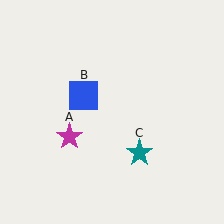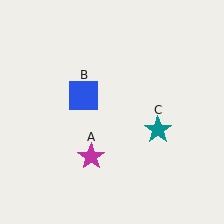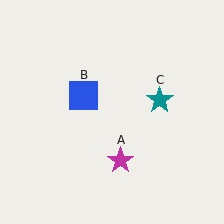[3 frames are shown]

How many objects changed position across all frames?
2 objects changed position: magenta star (object A), teal star (object C).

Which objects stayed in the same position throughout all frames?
Blue square (object B) remained stationary.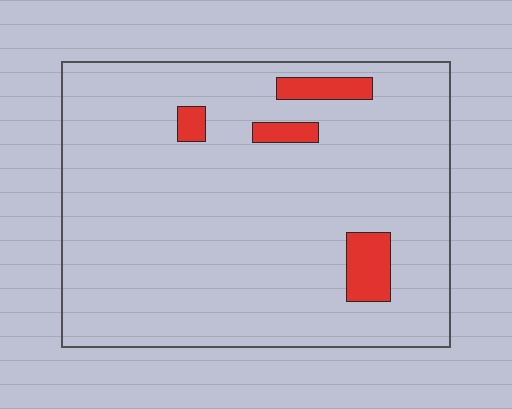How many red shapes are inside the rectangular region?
4.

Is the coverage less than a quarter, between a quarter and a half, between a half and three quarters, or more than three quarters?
Less than a quarter.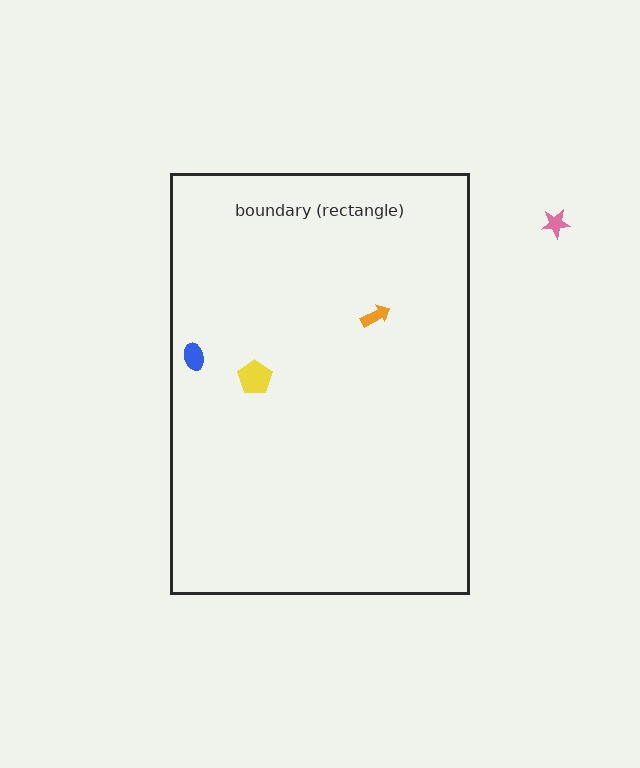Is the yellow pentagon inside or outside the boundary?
Inside.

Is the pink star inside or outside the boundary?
Outside.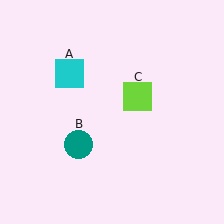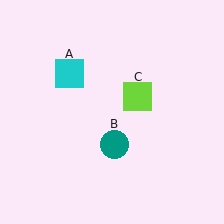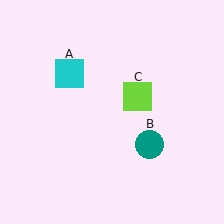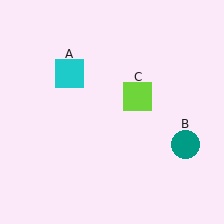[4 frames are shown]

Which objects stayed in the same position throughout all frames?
Cyan square (object A) and lime square (object C) remained stationary.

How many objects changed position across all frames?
1 object changed position: teal circle (object B).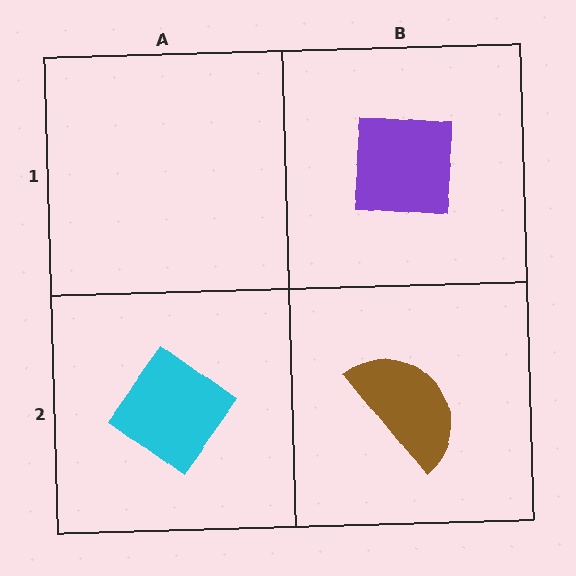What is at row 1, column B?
A purple square.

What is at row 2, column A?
A cyan diamond.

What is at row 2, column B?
A brown semicircle.